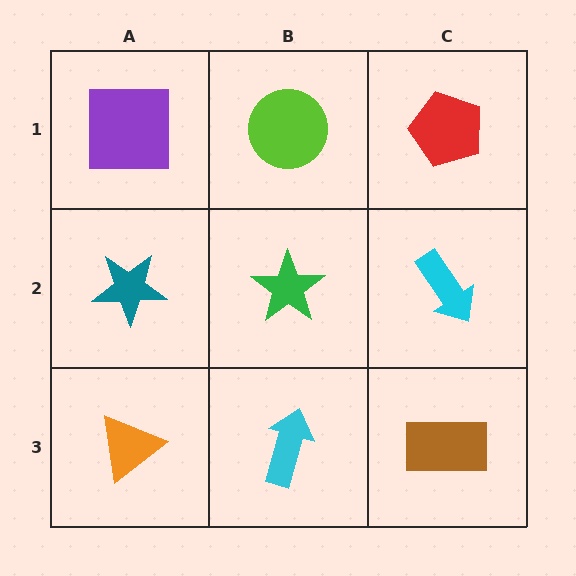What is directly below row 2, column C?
A brown rectangle.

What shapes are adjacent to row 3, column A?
A teal star (row 2, column A), a cyan arrow (row 3, column B).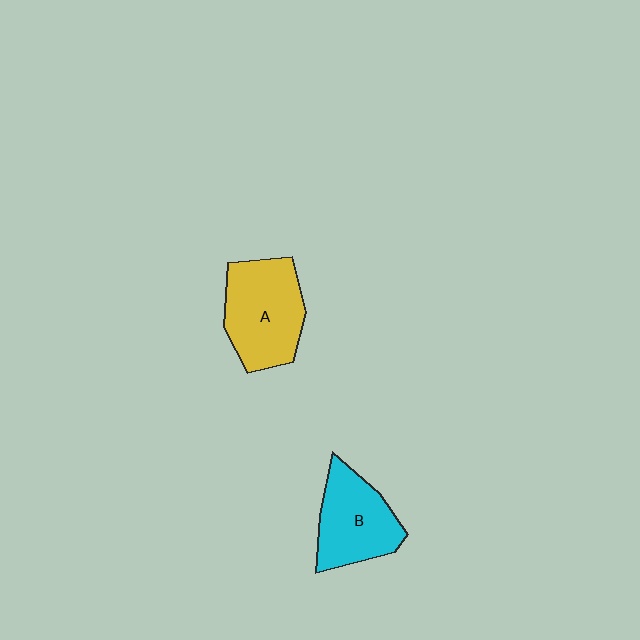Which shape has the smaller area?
Shape B (cyan).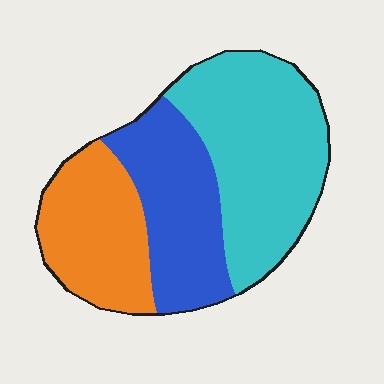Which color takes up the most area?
Cyan, at roughly 45%.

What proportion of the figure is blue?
Blue takes up between a sixth and a third of the figure.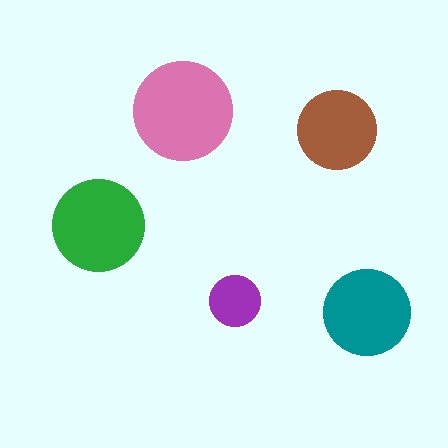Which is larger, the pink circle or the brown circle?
The pink one.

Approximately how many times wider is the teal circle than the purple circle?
About 1.5 times wider.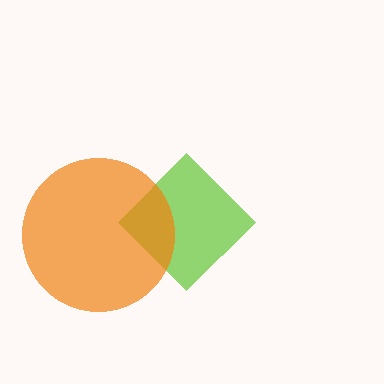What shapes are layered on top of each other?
The layered shapes are: a lime diamond, an orange circle.